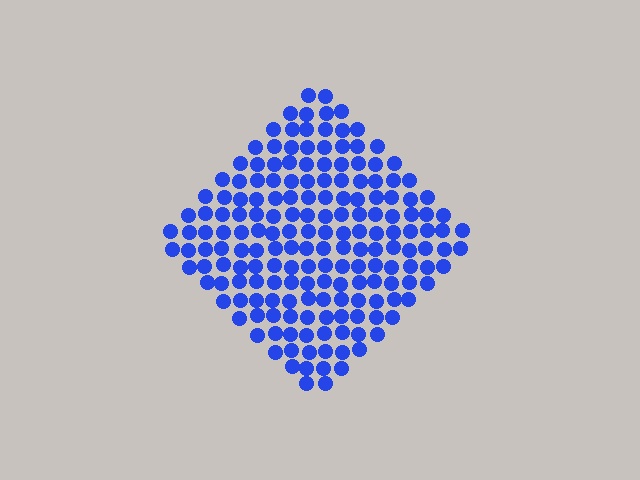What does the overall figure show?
The overall figure shows a diamond.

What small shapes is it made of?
It is made of small circles.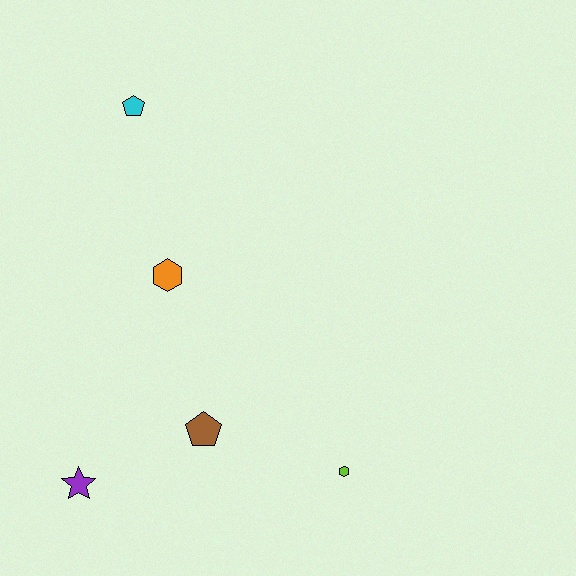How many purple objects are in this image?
There is 1 purple object.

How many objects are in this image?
There are 5 objects.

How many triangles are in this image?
There are no triangles.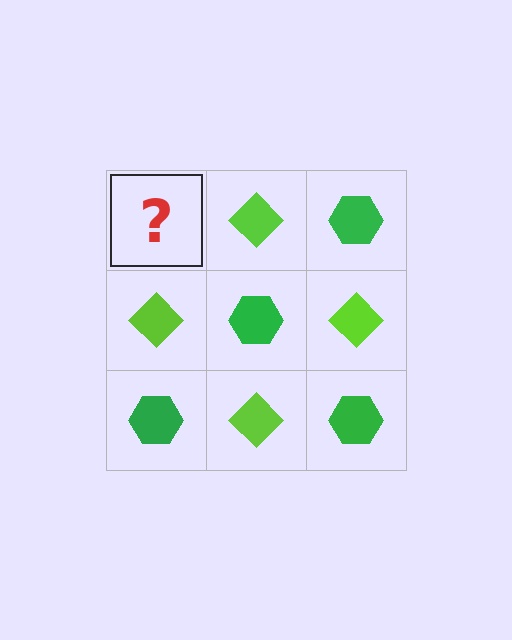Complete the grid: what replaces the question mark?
The question mark should be replaced with a green hexagon.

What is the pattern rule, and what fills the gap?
The rule is that it alternates green hexagon and lime diamond in a checkerboard pattern. The gap should be filled with a green hexagon.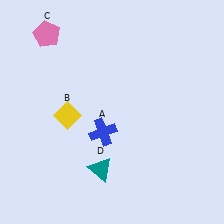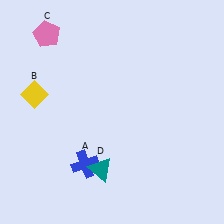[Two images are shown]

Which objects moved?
The objects that moved are: the blue cross (A), the yellow diamond (B).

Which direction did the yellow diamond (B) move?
The yellow diamond (B) moved left.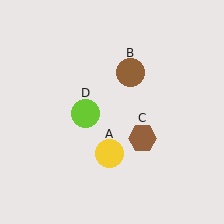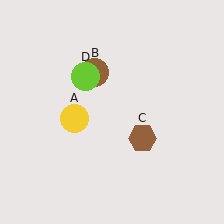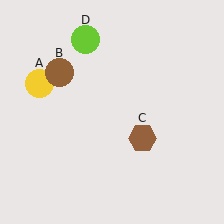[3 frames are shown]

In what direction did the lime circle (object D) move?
The lime circle (object D) moved up.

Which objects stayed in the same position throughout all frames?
Brown hexagon (object C) remained stationary.